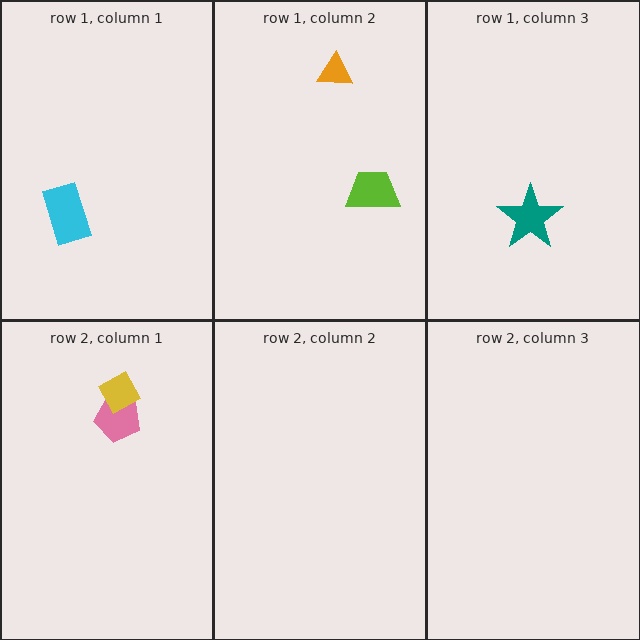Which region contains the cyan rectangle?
The row 1, column 1 region.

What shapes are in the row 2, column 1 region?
The pink pentagon, the yellow diamond.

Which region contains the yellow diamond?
The row 2, column 1 region.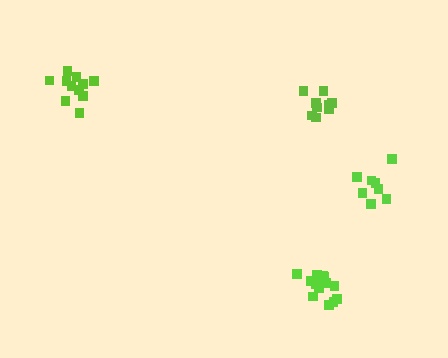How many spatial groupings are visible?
There are 4 spatial groupings.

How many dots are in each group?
Group 1: 11 dots, Group 2: 9 dots, Group 3: 8 dots, Group 4: 14 dots (42 total).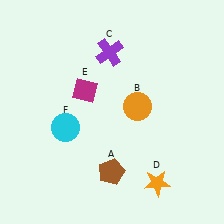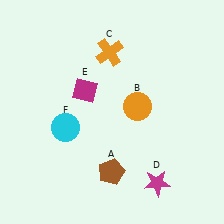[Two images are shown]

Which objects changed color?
C changed from purple to orange. D changed from orange to magenta.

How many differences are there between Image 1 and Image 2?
There are 2 differences between the two images.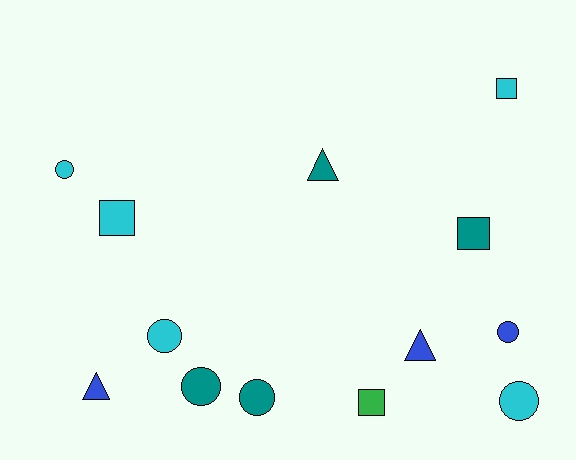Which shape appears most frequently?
Circle, with 6 objects.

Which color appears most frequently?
Cyan, with 5 objects.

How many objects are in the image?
There are 13 objects.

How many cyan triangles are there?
There are no cyan triangles.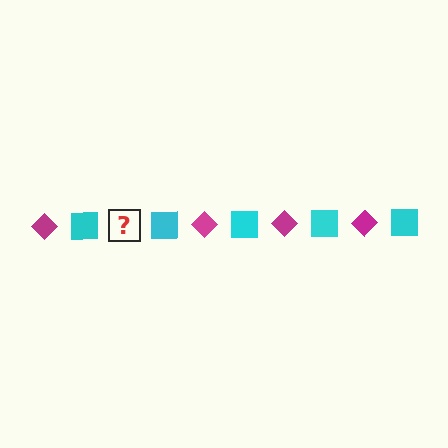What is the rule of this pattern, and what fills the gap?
The rule is that the pattern alternates between magenta diamond and cyan square. The gap should be filled with a magenta diamond.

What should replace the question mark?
The question mark should be replaced with a magenta diamond.